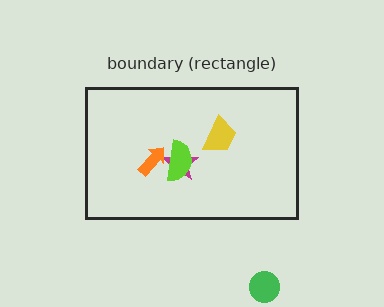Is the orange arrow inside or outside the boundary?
Inside.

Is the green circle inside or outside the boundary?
Outside.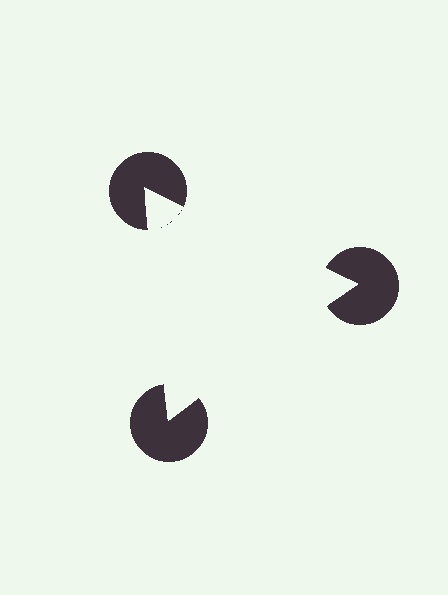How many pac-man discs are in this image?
There are 3 — one at each vertex of the illusory triangle.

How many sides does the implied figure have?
3 sides.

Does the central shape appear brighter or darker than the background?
It typically appears slightly brighter than the background, even though no actual brightness change is drawn.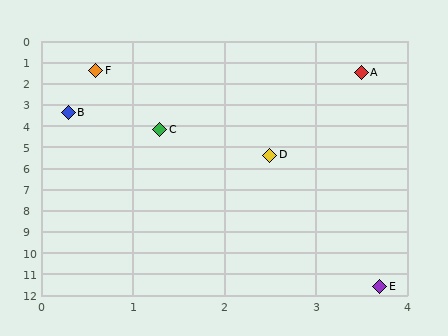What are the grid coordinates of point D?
Point D is at approximately (2.5, 5.4).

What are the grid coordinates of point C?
Point C is at approximately (1.3, 4.2).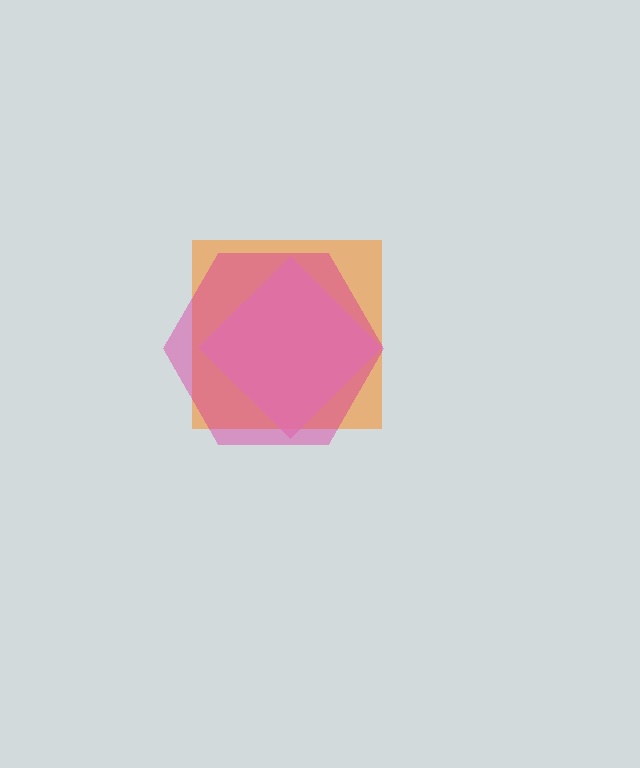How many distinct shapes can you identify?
There are 3 distinct shapes: an orange square, a magenta hexagon, a pink diamond.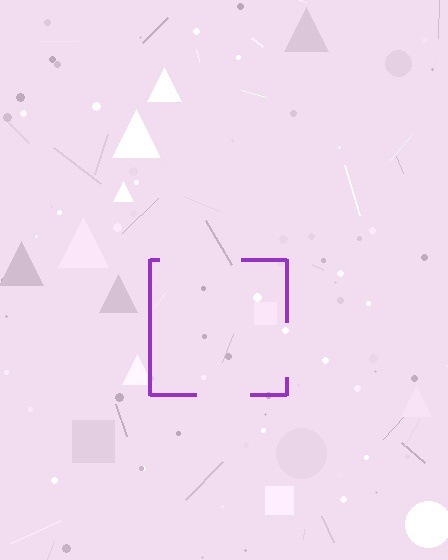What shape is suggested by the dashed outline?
The dashed outline suggests a square.